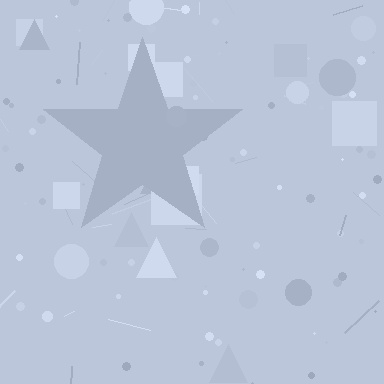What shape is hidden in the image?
A star is hidden in the image.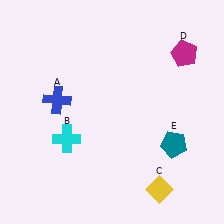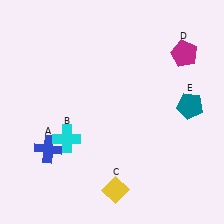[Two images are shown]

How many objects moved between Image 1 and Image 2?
3 objects moved between the two images.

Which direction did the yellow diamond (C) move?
The yellow diamond (C) moved left.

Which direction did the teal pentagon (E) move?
The teal pentagon (E) moved up.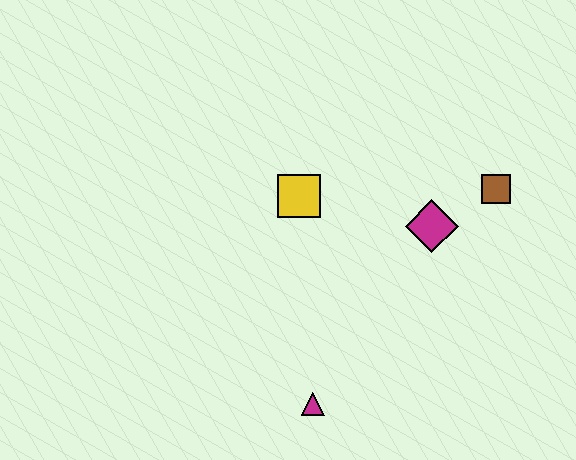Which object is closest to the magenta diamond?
The brown square is closest to the magenta diamond.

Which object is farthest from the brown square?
The magenta triangle is farthest from the brown square.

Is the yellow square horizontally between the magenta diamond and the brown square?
No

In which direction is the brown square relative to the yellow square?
The brown square is to the right of the yellow square.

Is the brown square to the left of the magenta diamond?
No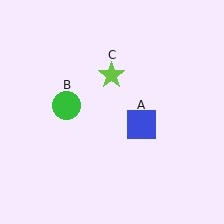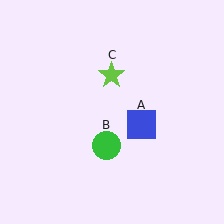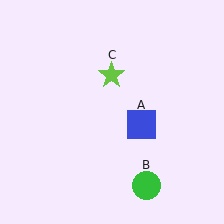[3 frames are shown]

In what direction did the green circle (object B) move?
The green circle (object B) moved down and to the right.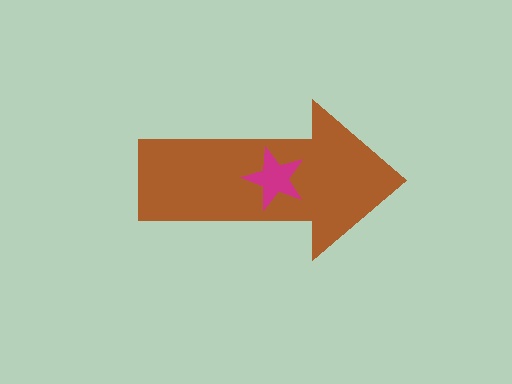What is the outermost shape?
The brown arrow.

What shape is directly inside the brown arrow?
The magenta star.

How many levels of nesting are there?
2.